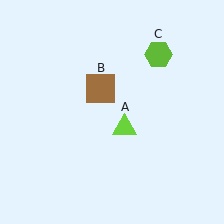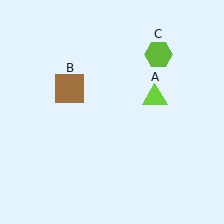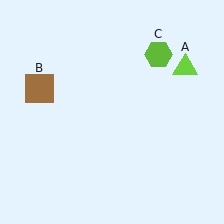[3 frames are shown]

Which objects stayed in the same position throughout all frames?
Lime hexagon (object C) remained stationary.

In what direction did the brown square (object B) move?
The brown square (object B) moved left.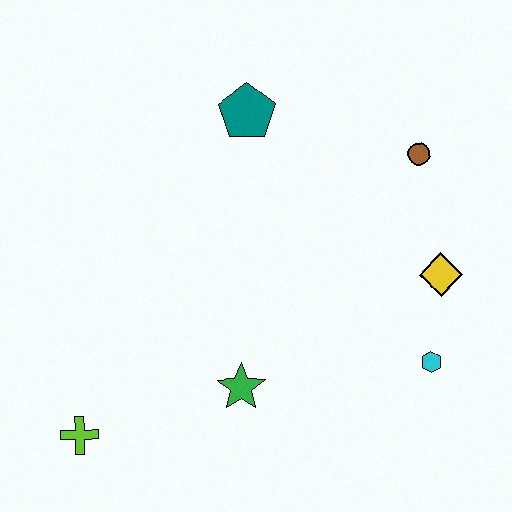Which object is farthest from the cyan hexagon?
The lime cross is farthest from the cyan hexagon.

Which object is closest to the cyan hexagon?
The yellow diamond is closest to the cyan hexagon.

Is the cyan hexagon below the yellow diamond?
Yes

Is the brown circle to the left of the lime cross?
No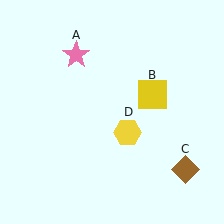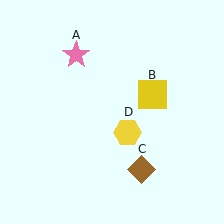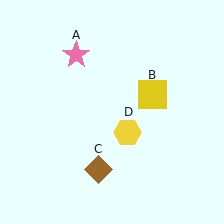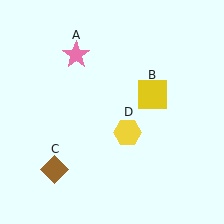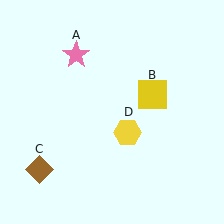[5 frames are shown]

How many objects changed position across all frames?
1 object changed position: brown diamond (object C).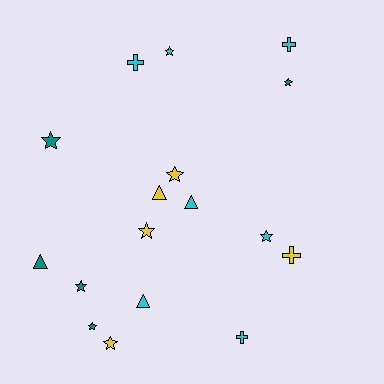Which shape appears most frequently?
Star, with 9 objects.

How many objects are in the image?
There are 17 objects.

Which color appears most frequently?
Cyan, with 7 objects.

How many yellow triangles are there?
There is 1 yellow triangle.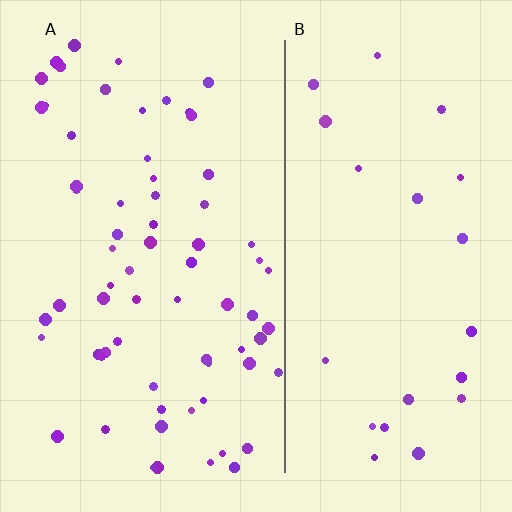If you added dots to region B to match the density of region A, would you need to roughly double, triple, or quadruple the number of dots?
Approximately triple.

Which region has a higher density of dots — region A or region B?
A (the left).